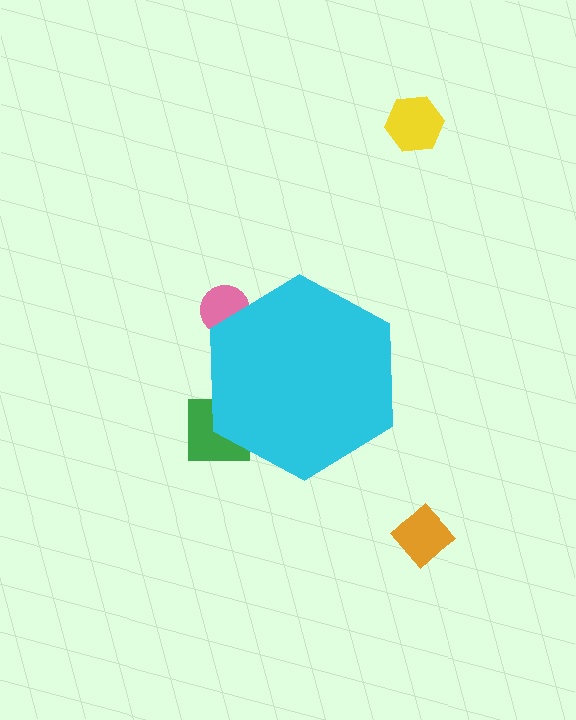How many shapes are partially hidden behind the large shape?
2 shapes are partially hidden.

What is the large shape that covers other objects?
A cyan hexagon.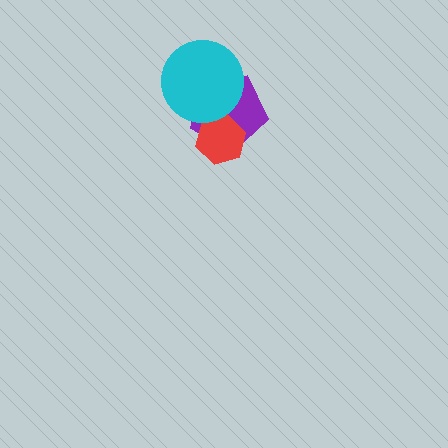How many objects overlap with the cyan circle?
1 object overlaps with the cyan circle.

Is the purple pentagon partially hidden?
Yes, it is partially covered by another shape.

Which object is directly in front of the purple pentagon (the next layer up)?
The red hexagon is directly in front of the purple pentagon.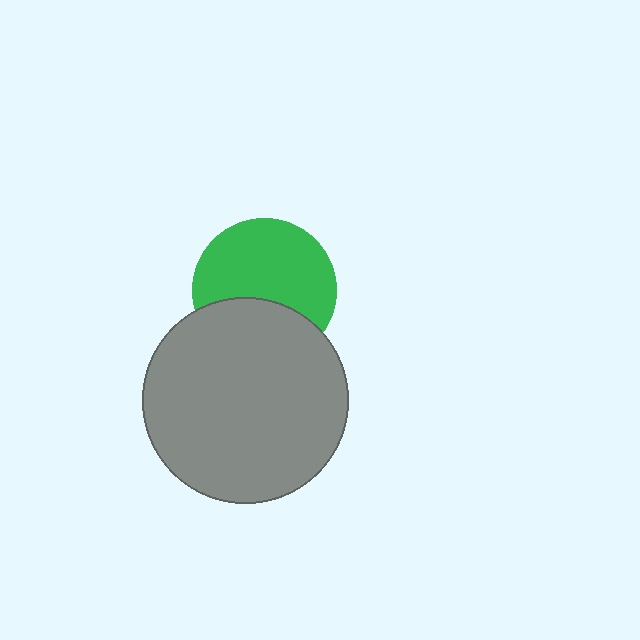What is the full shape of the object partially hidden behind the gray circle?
The partially hidden object is a green circle.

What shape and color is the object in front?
The object in front is a gray circle.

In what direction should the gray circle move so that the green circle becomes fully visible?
The gray circle should move down. That is the shortest direction to clear the overlap and leave the green circle fully visible.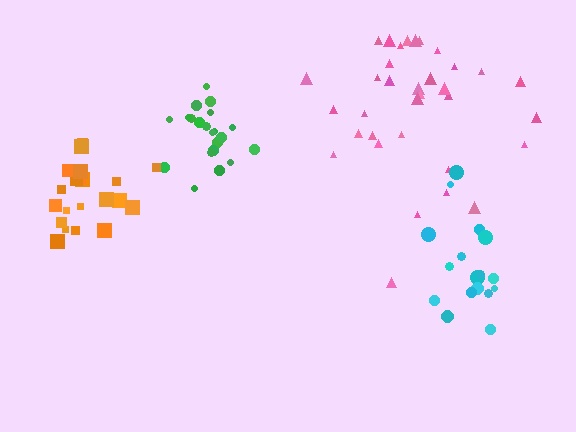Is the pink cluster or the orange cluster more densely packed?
Orange.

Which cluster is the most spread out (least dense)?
Pink.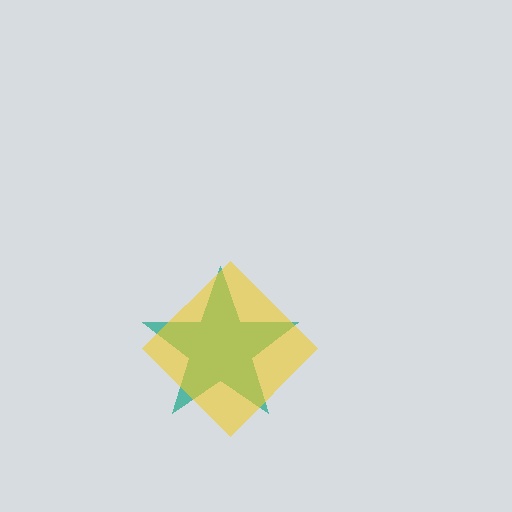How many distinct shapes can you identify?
There are 2 distinct shapes: a teal star, a yellow diamond.